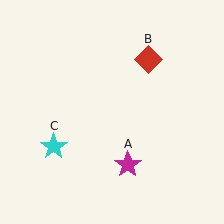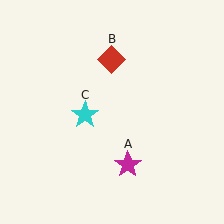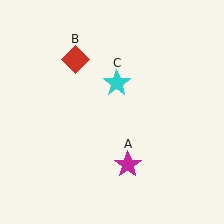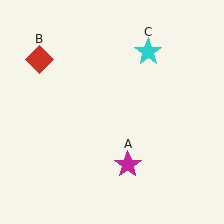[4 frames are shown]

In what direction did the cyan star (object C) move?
The cyan star (object C) moved up and to the right.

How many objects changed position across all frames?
2 objects changed position: red diamond (object B), cyan star (object C).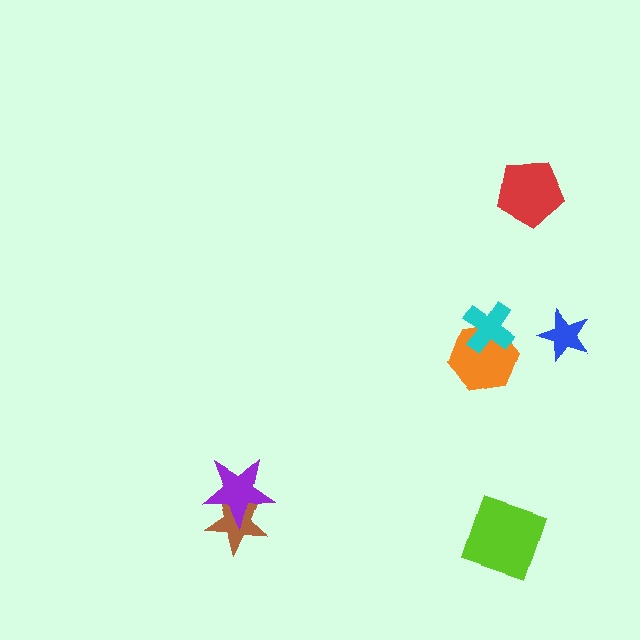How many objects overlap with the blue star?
0 objects overlap with the blue star.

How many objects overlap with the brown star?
1 object overlaps with the brown star.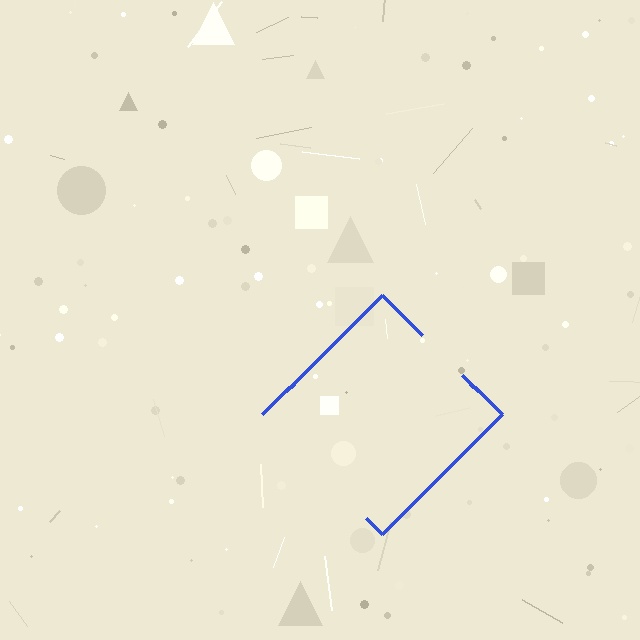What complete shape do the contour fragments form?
The contour fragments form a diamond.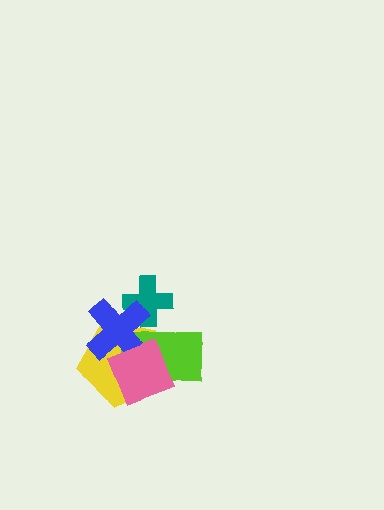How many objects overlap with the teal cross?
2 objects overlap with the teal cross.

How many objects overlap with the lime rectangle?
4 objects overlap with the lime rectangle.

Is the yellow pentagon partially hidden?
Yes, it is partially covered by another shape.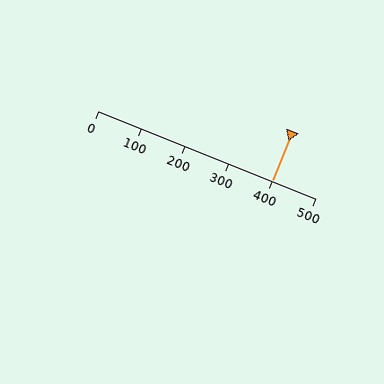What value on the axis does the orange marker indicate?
The marker indicates approximately 400.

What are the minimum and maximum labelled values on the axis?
The axis runs from 0 to 500.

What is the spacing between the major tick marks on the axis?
The major ticks are spaced 100 apart.